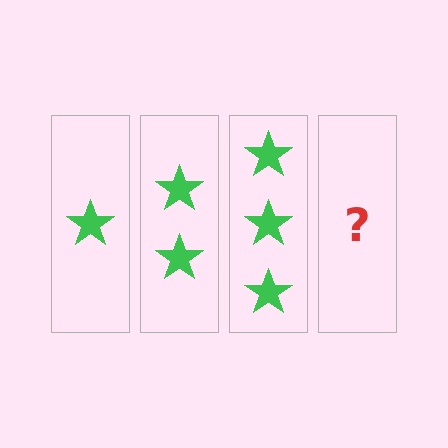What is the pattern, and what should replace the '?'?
The pattern is that each step adds one more star. The '?' should be 4 stars.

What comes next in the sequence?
The next element should be 4 stars.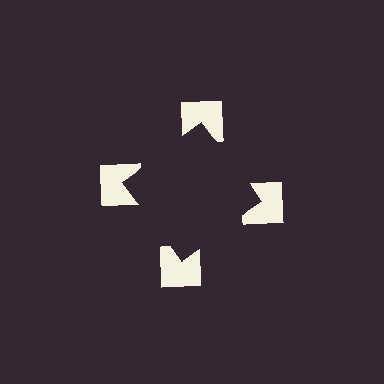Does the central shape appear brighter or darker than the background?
It typically appears slightly darker than the background, even though no actual brightness change is drawn.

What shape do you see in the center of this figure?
An illusory square — its edges are inferred from the aligned wedge cuts in the notched squares, not physically drawn.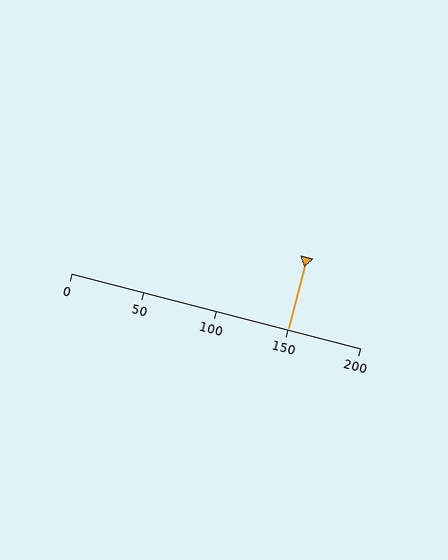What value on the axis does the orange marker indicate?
The marker indicates approximately 150.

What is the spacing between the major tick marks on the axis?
The major ticks are spaced 50 apart.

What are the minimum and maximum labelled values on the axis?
The axis runs from 0 to 200.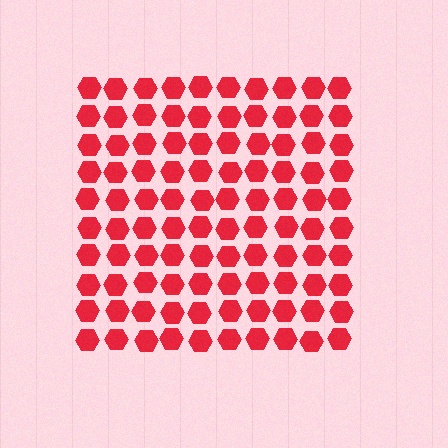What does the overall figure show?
The overall figure shows a square.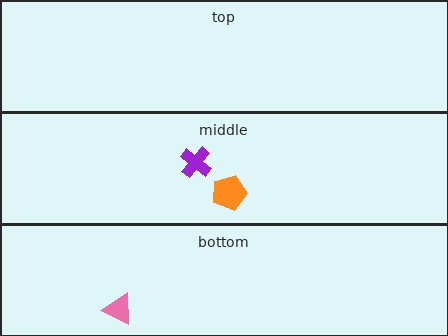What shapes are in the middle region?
The orange pentagon, the purple cross.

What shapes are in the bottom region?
The pink triangle.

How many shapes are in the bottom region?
1.